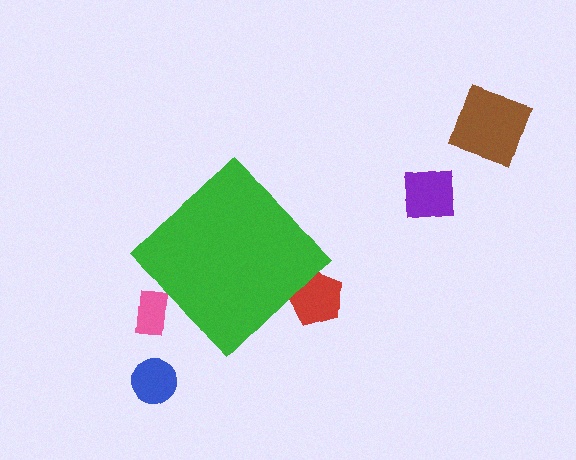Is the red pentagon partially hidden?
Yes, the red pentagon is partially hidden behind the green diamond.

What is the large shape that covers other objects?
A green diamond.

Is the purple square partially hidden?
No, the purple square is fully visible.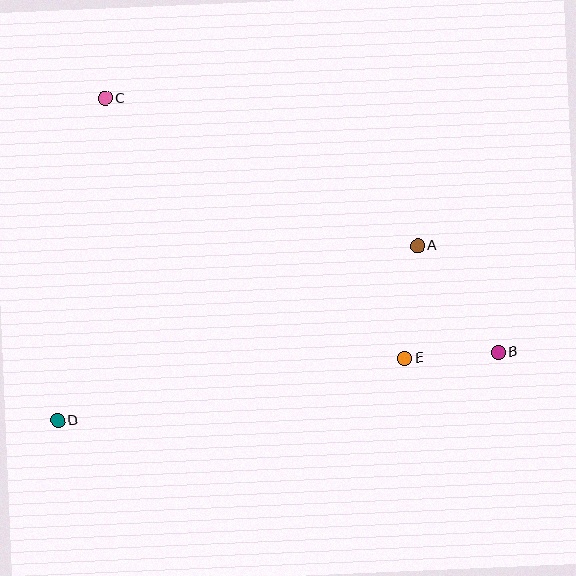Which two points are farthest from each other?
Points B and C are farthest from each other.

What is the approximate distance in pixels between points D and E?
The distance between D and E is approximately 353 pixels.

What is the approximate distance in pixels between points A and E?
The distance between A and E is approximately 113 pixels.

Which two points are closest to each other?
Points B and E are closest to each other.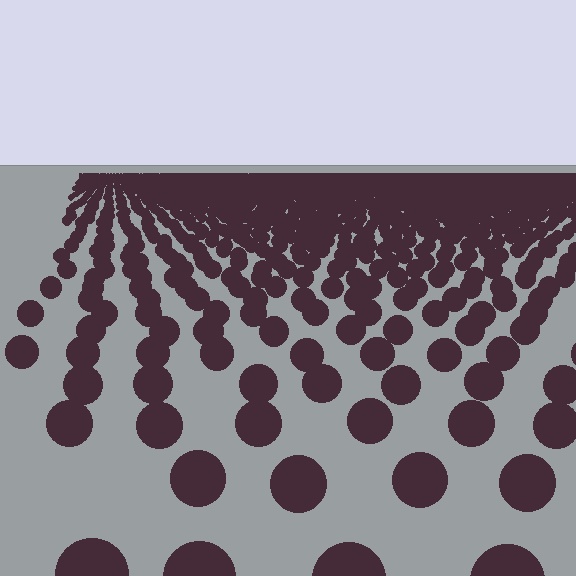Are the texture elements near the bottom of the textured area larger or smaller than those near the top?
Larger. Near the bottom, elements are closer to the viewer and appear at a bigger on-screen size.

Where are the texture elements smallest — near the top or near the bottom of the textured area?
Near the top.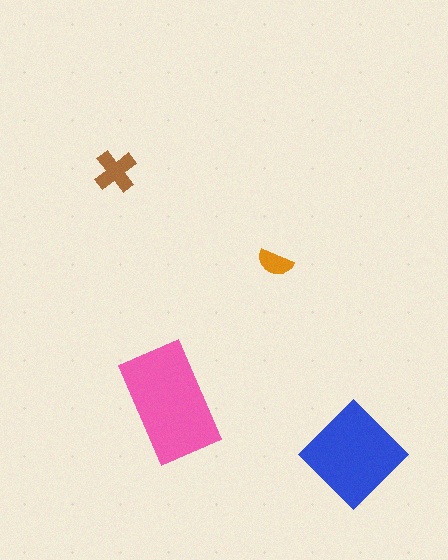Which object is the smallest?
The orange semicircle.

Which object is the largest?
The pink rectangle.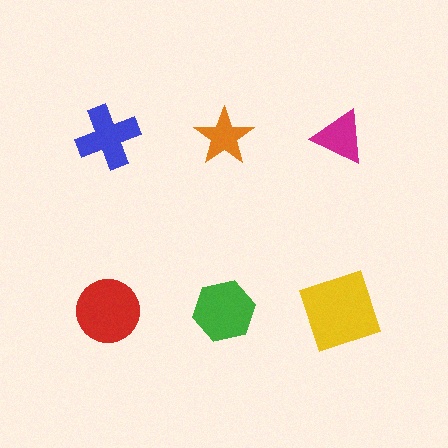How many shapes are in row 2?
3 shapes.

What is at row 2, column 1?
A red circle.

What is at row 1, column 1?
A blue cross.